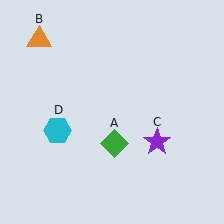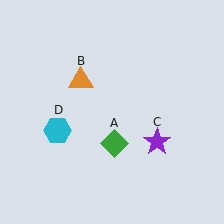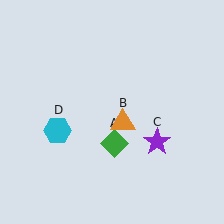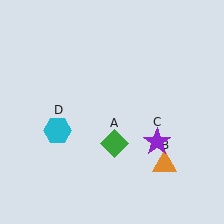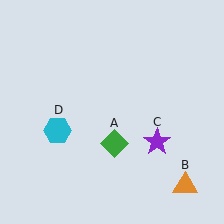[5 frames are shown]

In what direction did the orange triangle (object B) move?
The orange triangle (object B) moved down and to the right.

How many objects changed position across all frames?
1 object changed position: orange triangle (object B).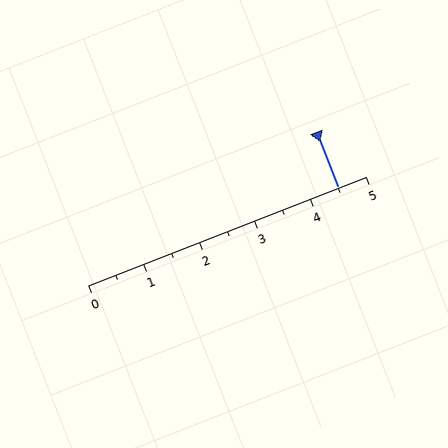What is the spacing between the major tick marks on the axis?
The major ticks are spaced 1 apart.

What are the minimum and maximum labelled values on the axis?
The axis runs from 0 to 5.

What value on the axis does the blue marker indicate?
The marker indicates approximately 4.5.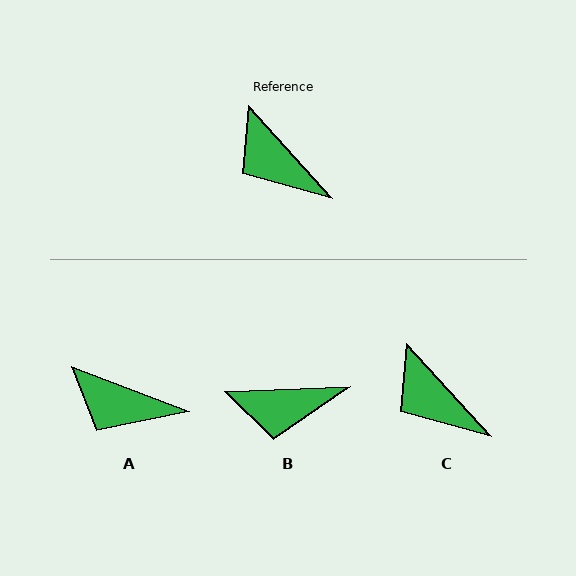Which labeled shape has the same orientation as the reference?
C.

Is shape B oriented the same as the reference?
No, it is off by about 50 degrees.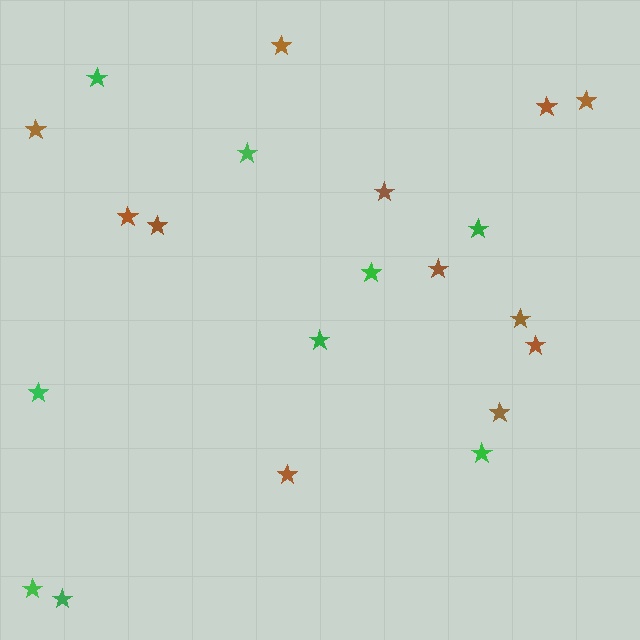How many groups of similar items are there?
There are 2 groups: one group of green stars (9) and one group of brown stars (12).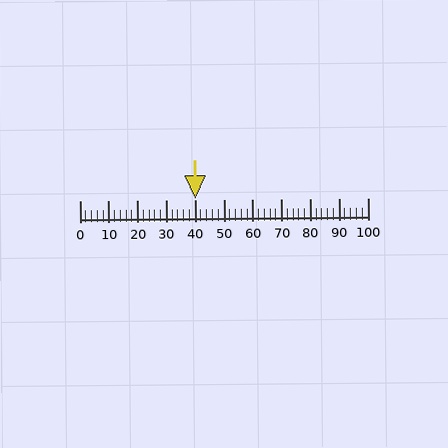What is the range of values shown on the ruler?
The ruler shows values from 0 to 100.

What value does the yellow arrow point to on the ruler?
The yellow arrow points to approximately 40.